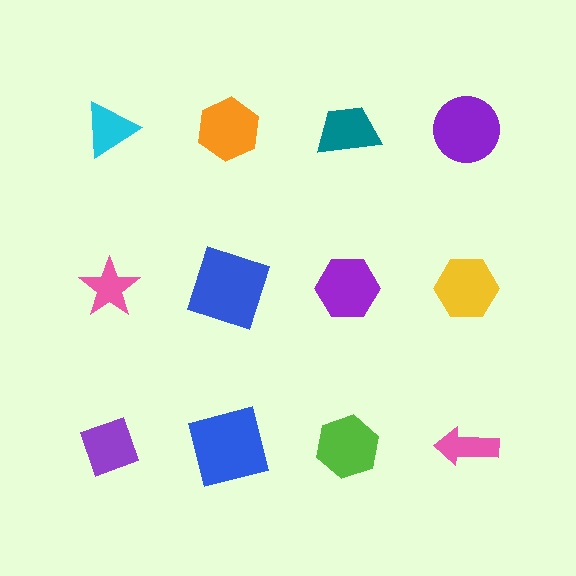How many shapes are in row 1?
4 shapes.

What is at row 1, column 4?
A purple circle.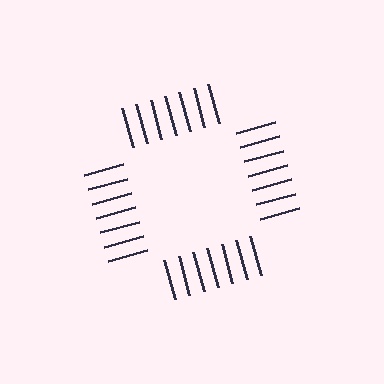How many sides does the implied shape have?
4 sides — the line-ends trace a square.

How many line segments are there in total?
28 — 7 along each of the 4 edges.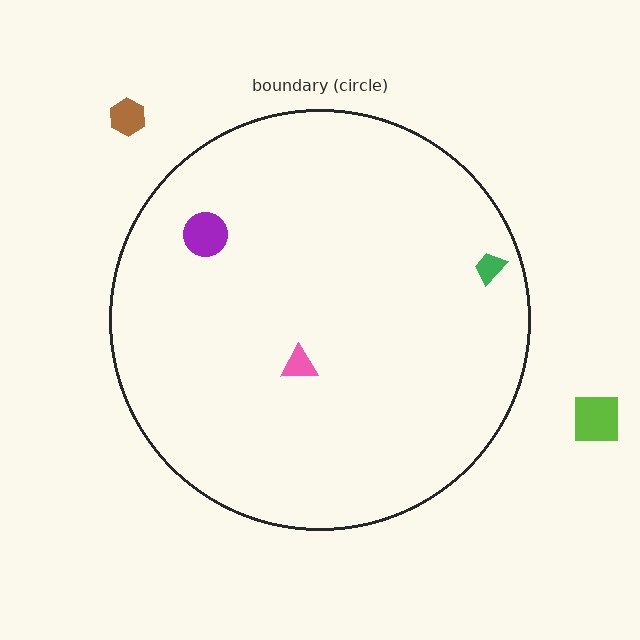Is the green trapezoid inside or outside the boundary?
Inside.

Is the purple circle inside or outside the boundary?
Inside.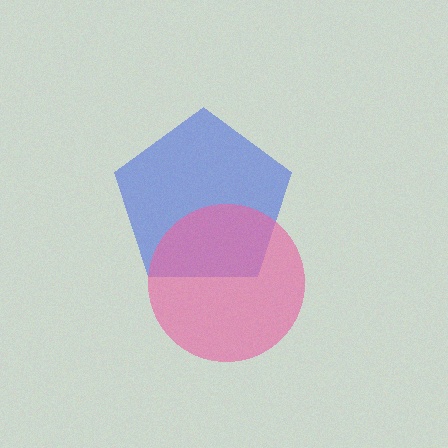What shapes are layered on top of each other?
The layered shapes are: a blue pentagon, a pink circle.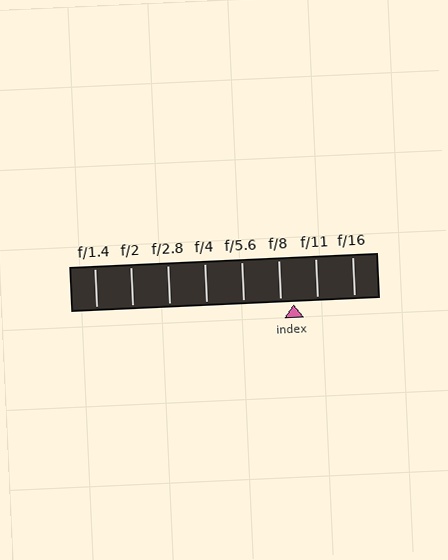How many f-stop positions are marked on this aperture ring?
There are 8 f-stop positions marked.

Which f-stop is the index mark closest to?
The index mark is closest to f/8.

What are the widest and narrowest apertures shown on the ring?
The widest aperture shown is f/1.4 and the narrowest is f/16.